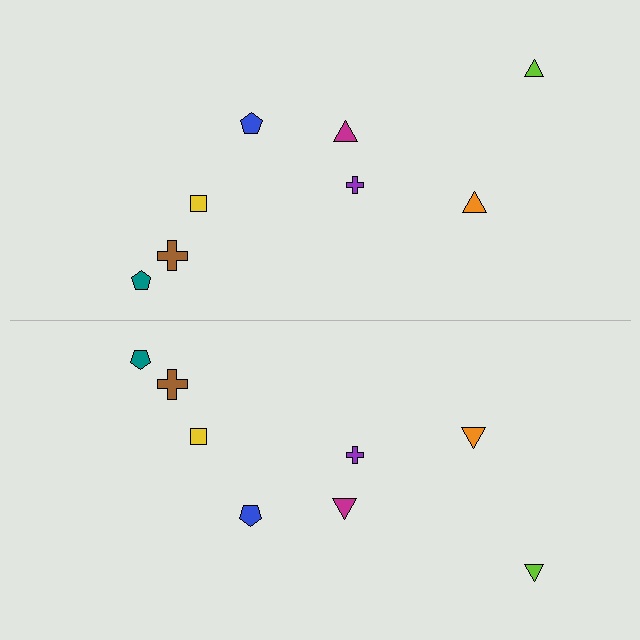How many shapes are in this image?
There are 16 shapes in this image.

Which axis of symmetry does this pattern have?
The pattern has a horizontal axis of symmetry running through the center of the image.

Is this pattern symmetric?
Yes, this pattern has bilateral (reflection) symmetry.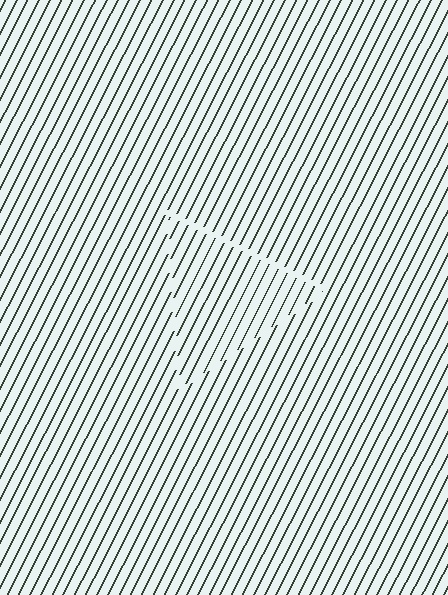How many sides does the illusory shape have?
3 sides — the line-ends trace a triangle.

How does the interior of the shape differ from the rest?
The interior of the shape contains the same grating, shifted by half a period — the contour is defined by the phase discontinuity where line-ends from the inner and outer gratings abut.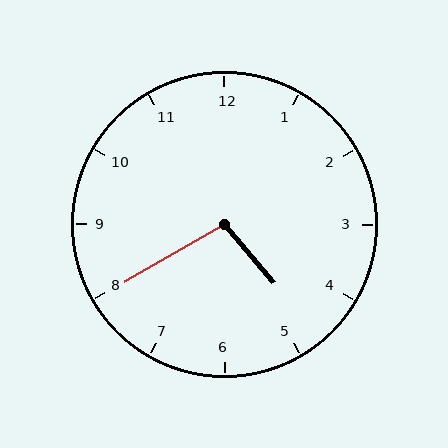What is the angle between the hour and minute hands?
Approximately 100 degrees.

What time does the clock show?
4:40.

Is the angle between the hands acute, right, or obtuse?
It is obtuse.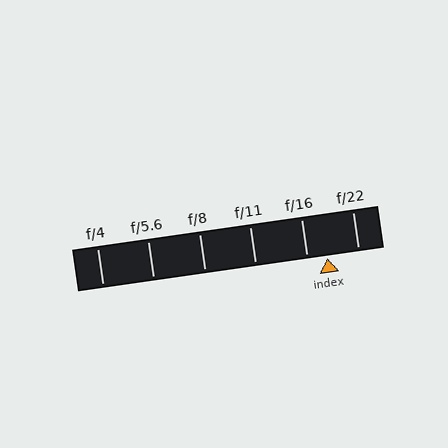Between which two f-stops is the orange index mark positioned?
The index mark is between f/16 and f/22.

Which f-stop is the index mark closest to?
The index mark is closest to f/16.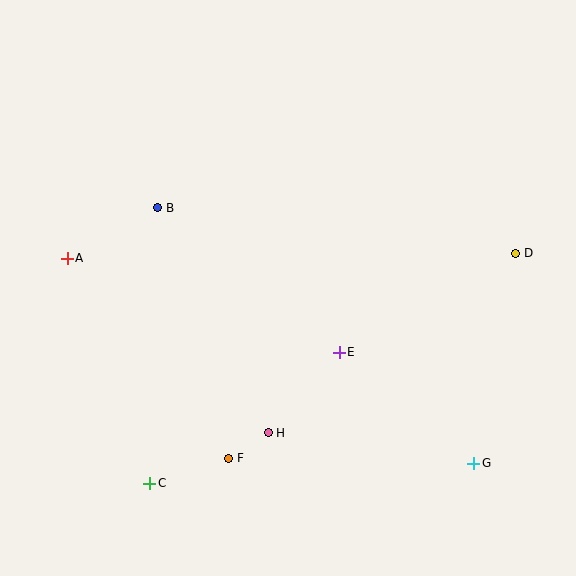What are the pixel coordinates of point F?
Point F is at (229, 458).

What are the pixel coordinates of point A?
Point A is at (67, 258).